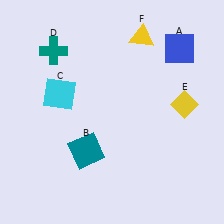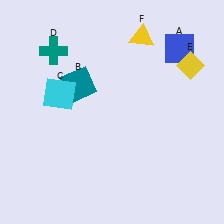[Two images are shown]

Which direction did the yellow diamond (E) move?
The yellow diamond (E) moved up.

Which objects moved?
The objects that moved are: the teal square (B), the yellow diamond (E).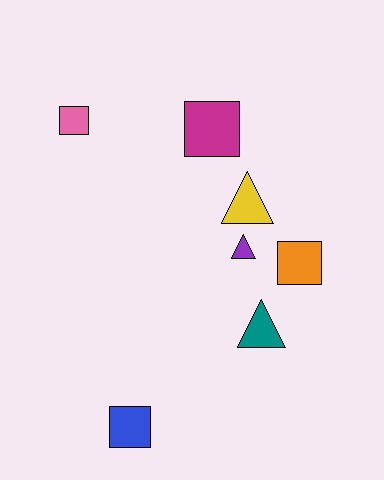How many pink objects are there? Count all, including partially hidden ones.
There is 1 pink object.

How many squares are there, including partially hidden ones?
There are 4 squares.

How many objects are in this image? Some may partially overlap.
There are 7 objects.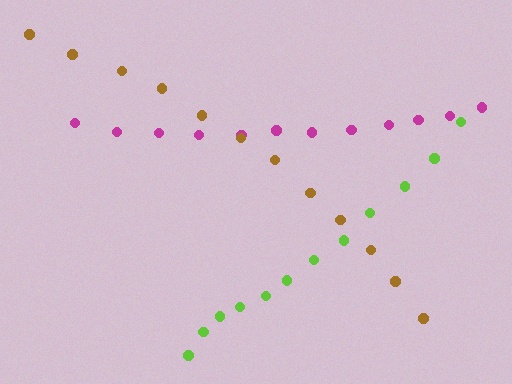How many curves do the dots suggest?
There are 3 distinct paths.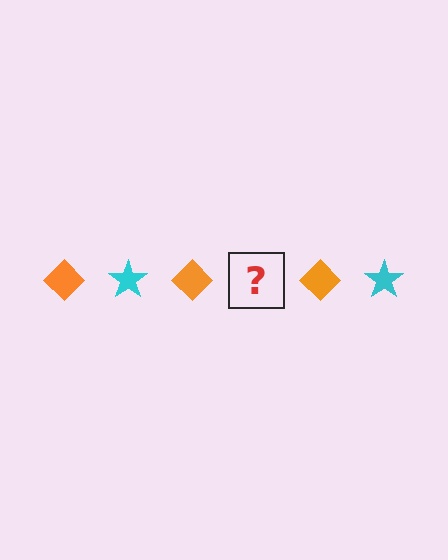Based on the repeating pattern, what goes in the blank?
The blank should be a cyan star.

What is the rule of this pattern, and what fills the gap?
The rule is that the pattern alternates between orange diamond and cyan star. The gap should be filled with a cyan star.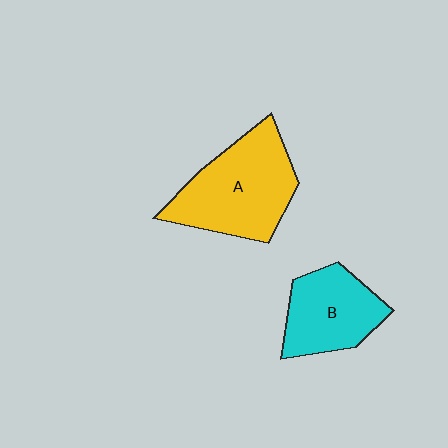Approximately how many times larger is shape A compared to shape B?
Approximately 1.4 times.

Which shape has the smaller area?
Shape B (cyan).